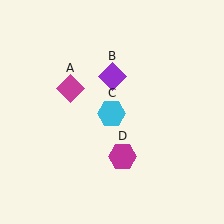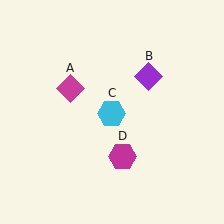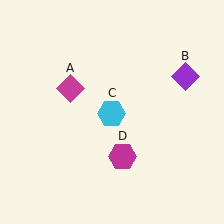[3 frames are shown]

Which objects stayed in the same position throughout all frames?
Magenta diamond (object A) and cyan hexagon (object C) and magenta hexagon (object D) remained stationary.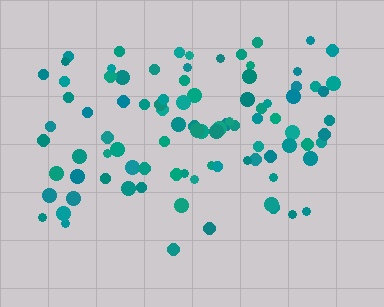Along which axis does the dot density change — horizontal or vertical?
Vertical.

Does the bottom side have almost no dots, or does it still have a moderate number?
Still a moderate number, just noticeably fewer than the top.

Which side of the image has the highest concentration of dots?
The top.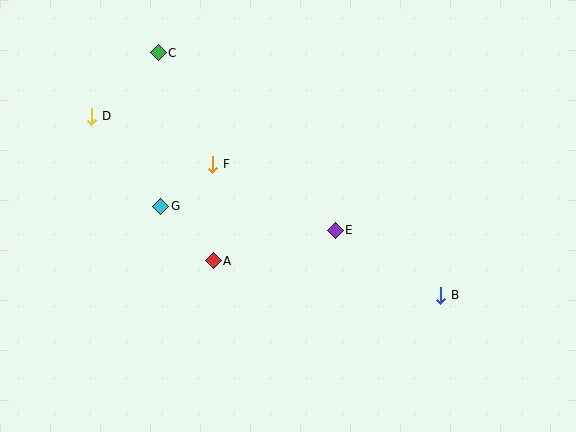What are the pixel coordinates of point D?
Point D is at (92, 116).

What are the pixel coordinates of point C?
Point C is at (158, 53).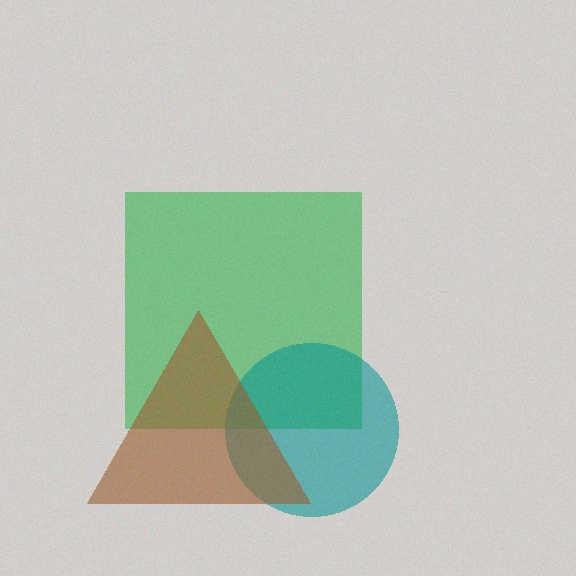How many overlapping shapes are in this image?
There are 3 overlapping shapes in the image.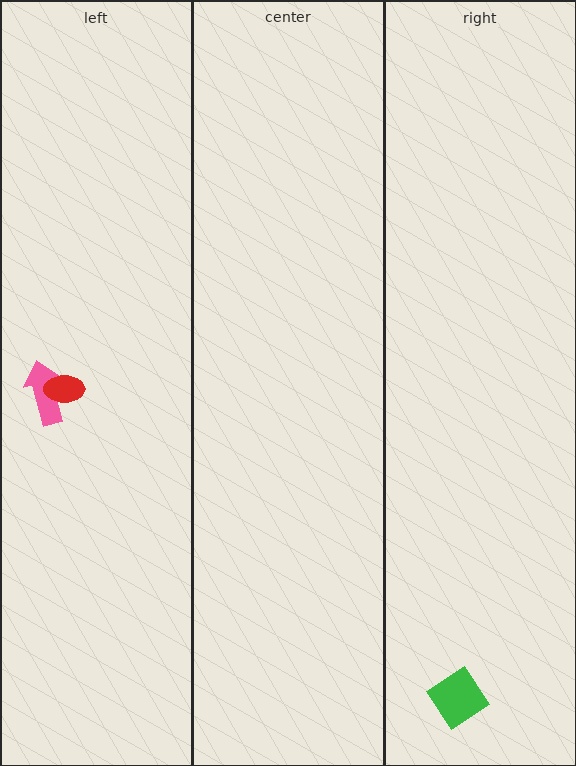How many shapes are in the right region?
1.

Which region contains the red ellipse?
The left region.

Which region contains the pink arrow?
The left region.